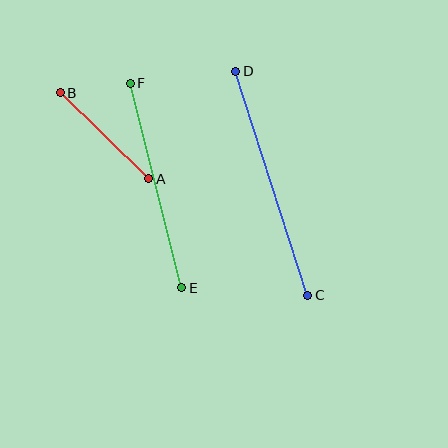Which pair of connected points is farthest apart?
Points C and D are farthest apart.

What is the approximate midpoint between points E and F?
The midpoint is at approximately (156, 186) pixels.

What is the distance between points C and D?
The distance is approximately 235 pixels.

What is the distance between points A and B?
The distance is approximately 123 pixels.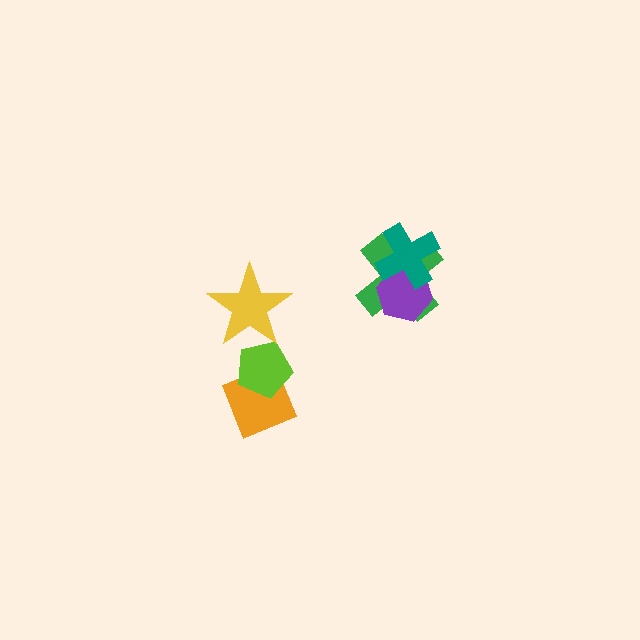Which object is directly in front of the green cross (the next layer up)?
The purple hexagon is directly in front of the green cross.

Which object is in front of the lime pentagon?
The yellow star is in front of the lime pentagon.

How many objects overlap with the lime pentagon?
2 objects overlap with the lime pentagon.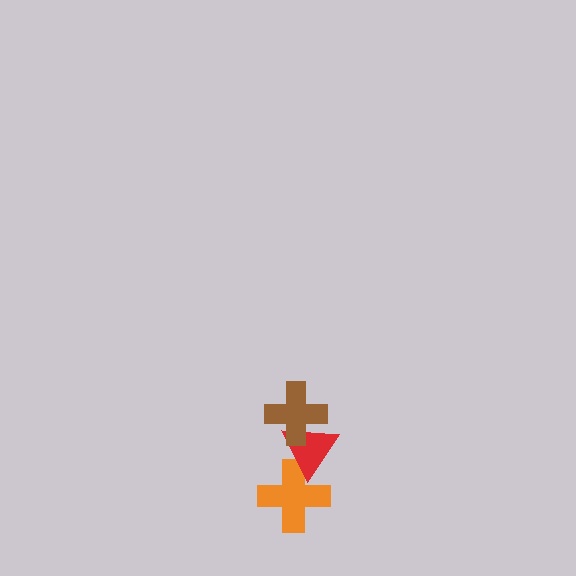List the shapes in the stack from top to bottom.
From top to bottom: the brown cross, the red triangle, the orange cross.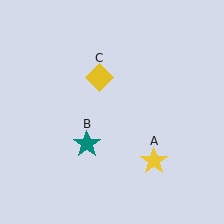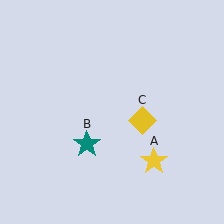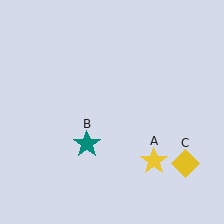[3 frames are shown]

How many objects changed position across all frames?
1 object changed position: yellow diamond (object C).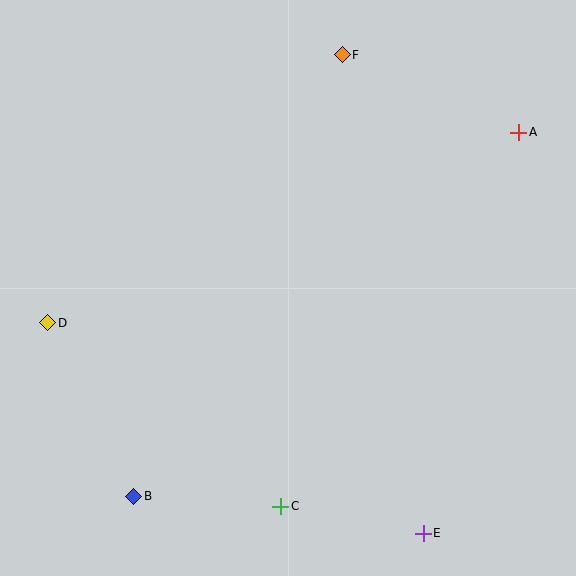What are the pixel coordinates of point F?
Point F is at (342, 55).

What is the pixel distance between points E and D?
The distance between E and D is 430 pixels.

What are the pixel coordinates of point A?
Point A is at (519, 133).